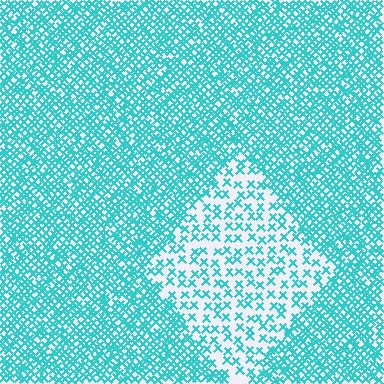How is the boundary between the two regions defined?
The boundary is defined by a change in element density (approximately 2.6x ratio). All elements are the same color, size, and shape.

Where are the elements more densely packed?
The elements are more densely packed outside the diamond boundary.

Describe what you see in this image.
The image contains small cyan elements arranged at two different densities. A diamond-shaped region is visible where the elements are less densely packed than the surrounding area.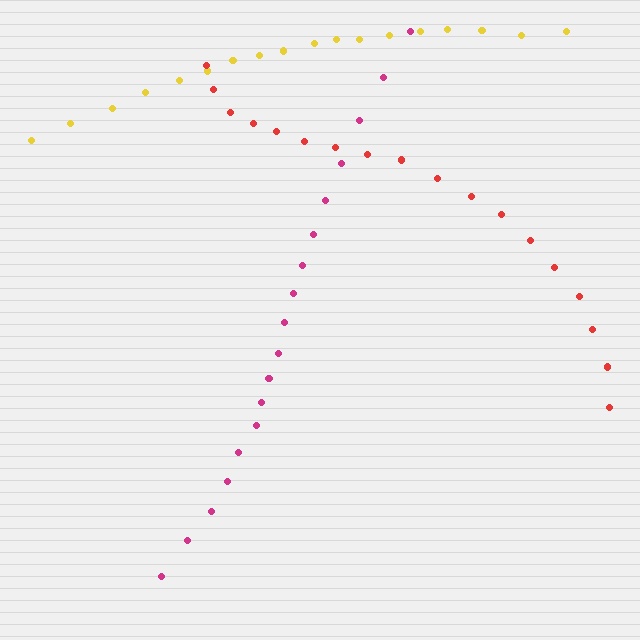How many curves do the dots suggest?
There are 3 distinct paths.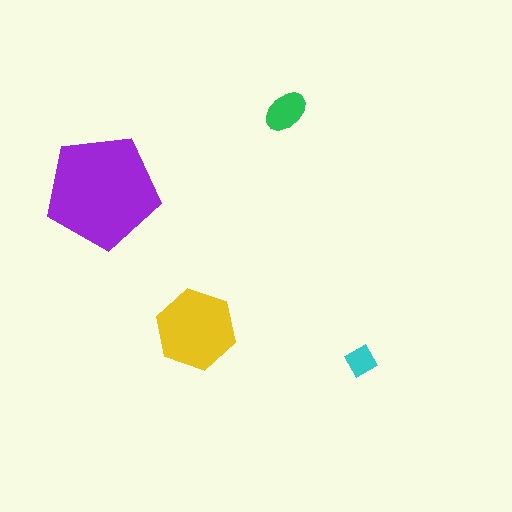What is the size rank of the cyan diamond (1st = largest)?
4th.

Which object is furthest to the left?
The purple pentagon is leftmost.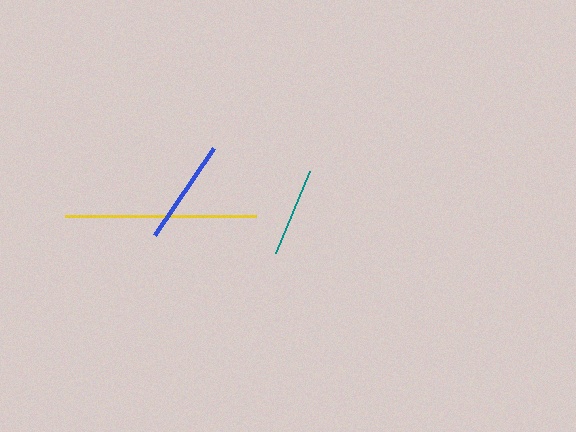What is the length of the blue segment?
The blue segment is approximately 105 pixels long.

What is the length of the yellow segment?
The yellow segment is approximately 191 pixels long.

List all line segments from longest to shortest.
From longest to shortest: yellow, blue, teal.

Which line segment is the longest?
The yellow line is the longest at approximately 191 pixels.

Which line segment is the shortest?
The teal line is the shortest at approximately 89 pixels.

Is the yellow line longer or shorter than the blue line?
The yellow line is longer than the blue line.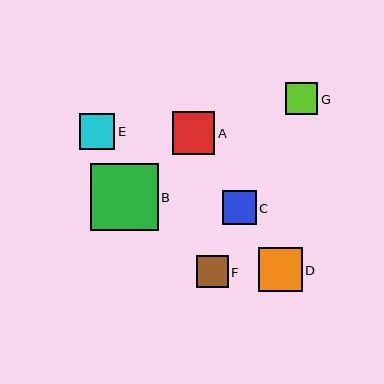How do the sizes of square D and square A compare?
Square D and square A are approximately the same size.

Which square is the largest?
Square B is the largest with a size of approximately 67 pixels.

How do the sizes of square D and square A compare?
Square D and square A are approximately the same size.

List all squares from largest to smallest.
From largest to smallest: B, D, A, E, C, G, F.